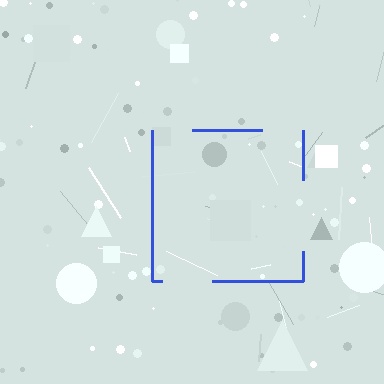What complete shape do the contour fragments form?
The contour fragments form a square.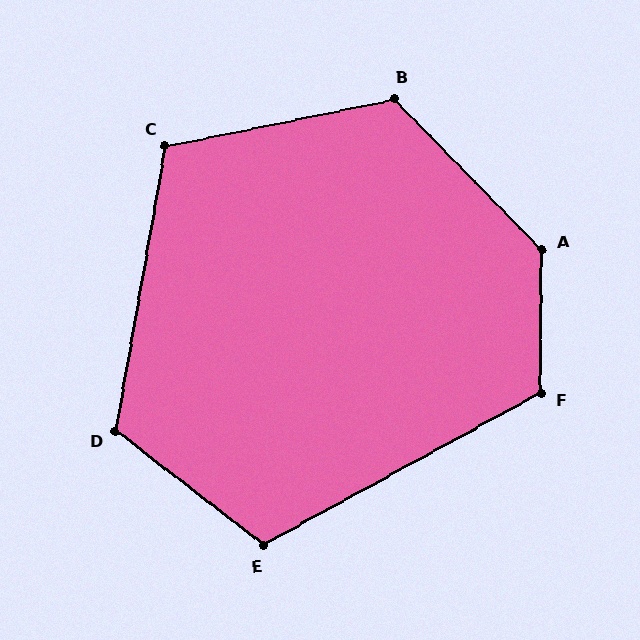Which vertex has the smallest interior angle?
C, at approximately 111 degrees.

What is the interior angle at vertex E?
Approximately 113 degrees (obtuse).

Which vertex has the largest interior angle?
A, at approximately 135 degrees.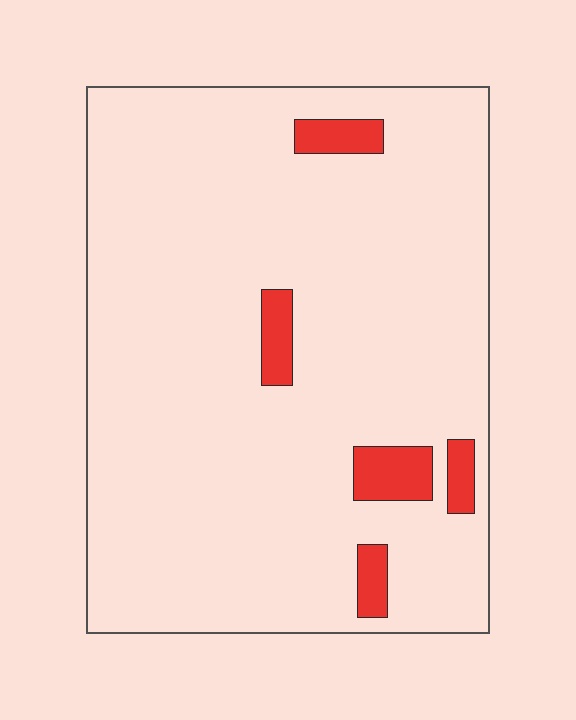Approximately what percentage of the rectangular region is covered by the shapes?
Approximately 5%.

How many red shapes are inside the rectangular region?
5.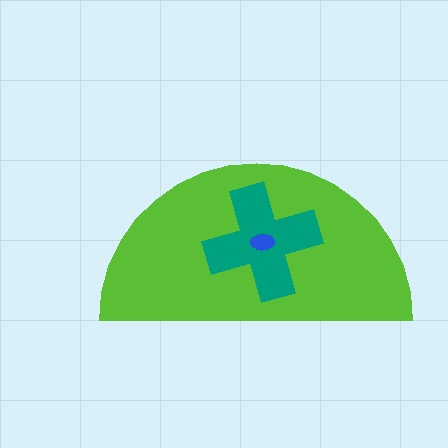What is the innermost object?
The blue ellipse.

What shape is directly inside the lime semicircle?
The teal cross.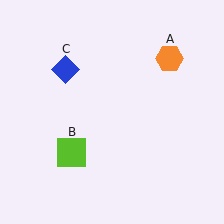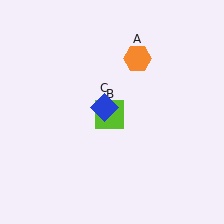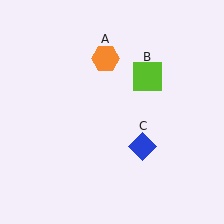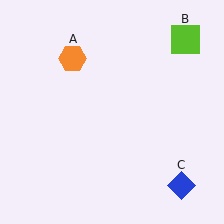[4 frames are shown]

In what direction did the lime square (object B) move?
The lime square (object B) moved up and to the right.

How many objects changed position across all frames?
3 objects changed position: orange hexagon (object A), lime square (object B), blue diamond (object C).